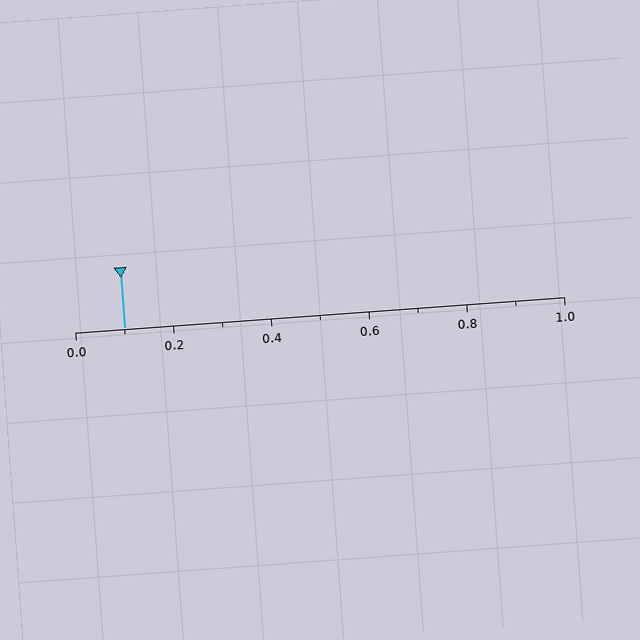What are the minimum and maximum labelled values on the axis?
The axis runs from 0.0 to 1.0.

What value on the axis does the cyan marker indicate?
The marker indicates approximately 0.1.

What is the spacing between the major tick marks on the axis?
The major ticks are spaced 0.2 apart.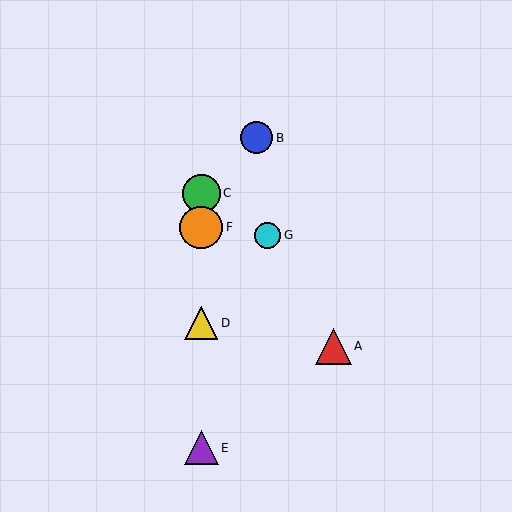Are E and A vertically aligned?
No, E is at x≈201 and A is at x≈333.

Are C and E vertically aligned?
Yes, both are at x≈201.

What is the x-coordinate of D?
Object D is at x≈201.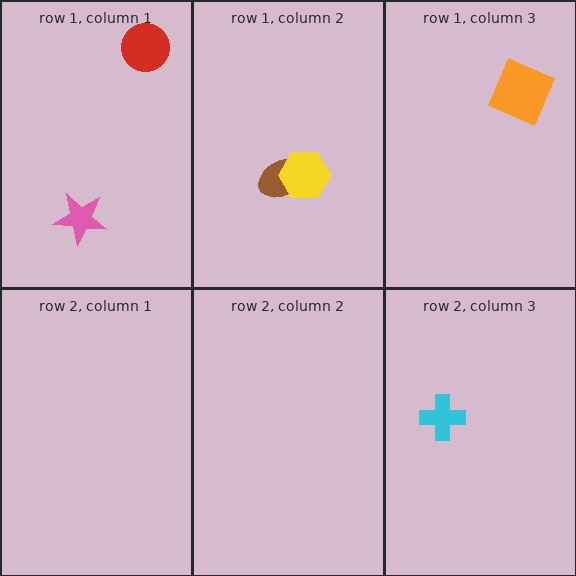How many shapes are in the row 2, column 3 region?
1.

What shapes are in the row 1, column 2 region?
The brown ellipse, the yellow hexagon.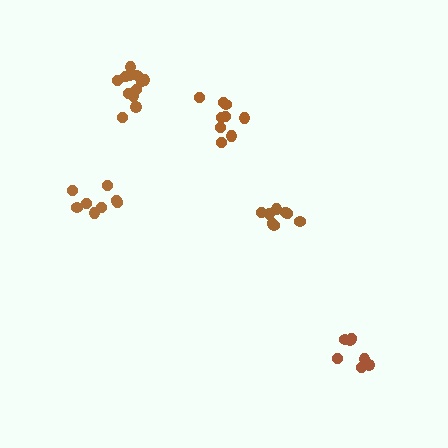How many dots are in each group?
Group 1: 7 dots, Group 2: 9 dots, Group 3: 8 dots, Group 4: 12 dots, Group 5: 8 dots (44 total).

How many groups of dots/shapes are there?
There are 5 groups.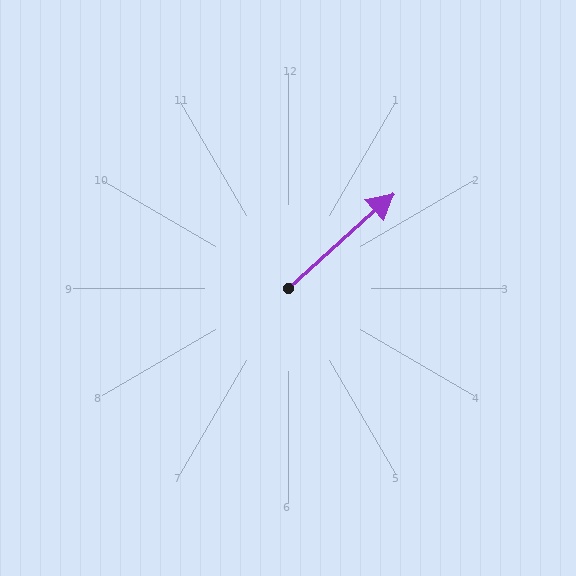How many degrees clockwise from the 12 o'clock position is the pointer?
Approximately 48 degrees.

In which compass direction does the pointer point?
Northeast.